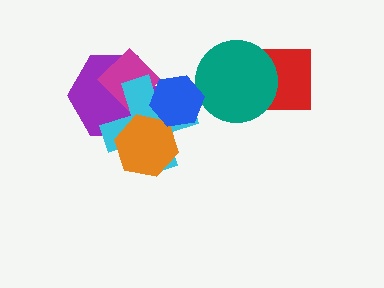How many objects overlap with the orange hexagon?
2 objects overlap with the orange hexagon.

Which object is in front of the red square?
The teal circle is in front of the red square.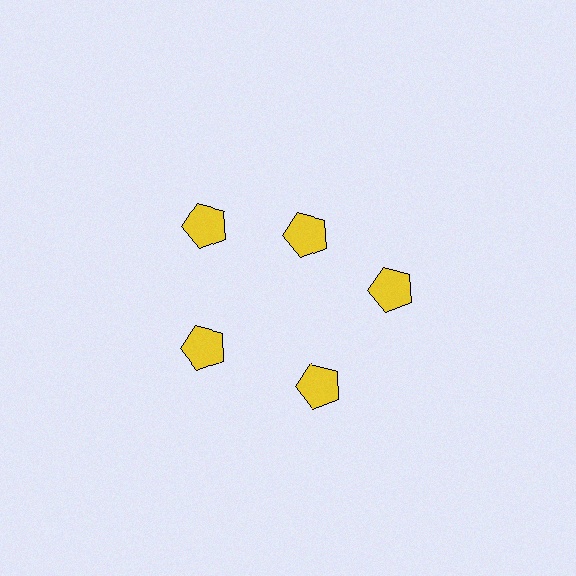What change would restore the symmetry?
The symmetry would be restored by moving it outward, back onto the ring so that all 5 pentagons sit at equal angles and equal distance from the center.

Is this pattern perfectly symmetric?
No. The 5 yellow pentagons are arranged in a ring, but one element near the 1 o'clock position is pulled inward toward the center, breaking the 5-fold rotational symmetry.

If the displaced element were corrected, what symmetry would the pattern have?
It would have 5-fold rotational symmetry — the pattern would map onto itself every 72 degrees.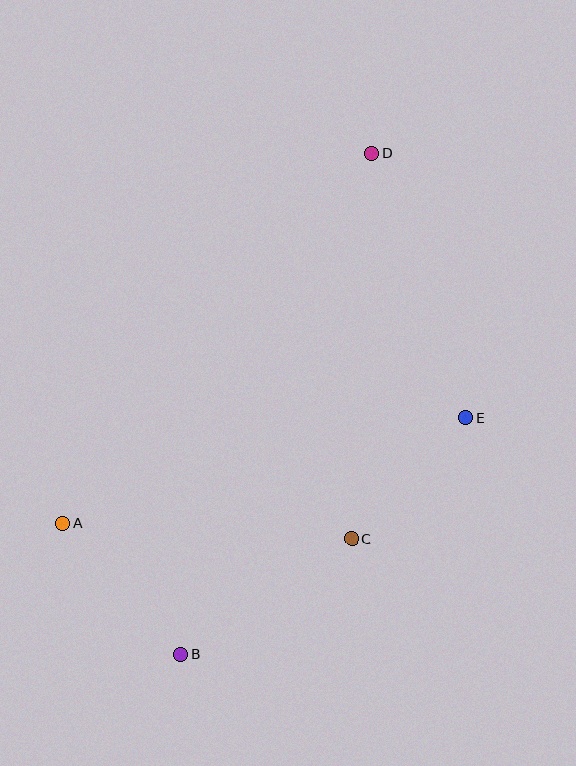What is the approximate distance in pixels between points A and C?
The distance between A and C is approximately 289 pixels.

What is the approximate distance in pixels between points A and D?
The distance between A and D is approximately 482 pixels.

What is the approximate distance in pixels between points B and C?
The distance between B and C is approximately 207 pixels.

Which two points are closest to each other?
Points C and E are closest to each other.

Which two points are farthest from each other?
Points B and D are farthest from each other.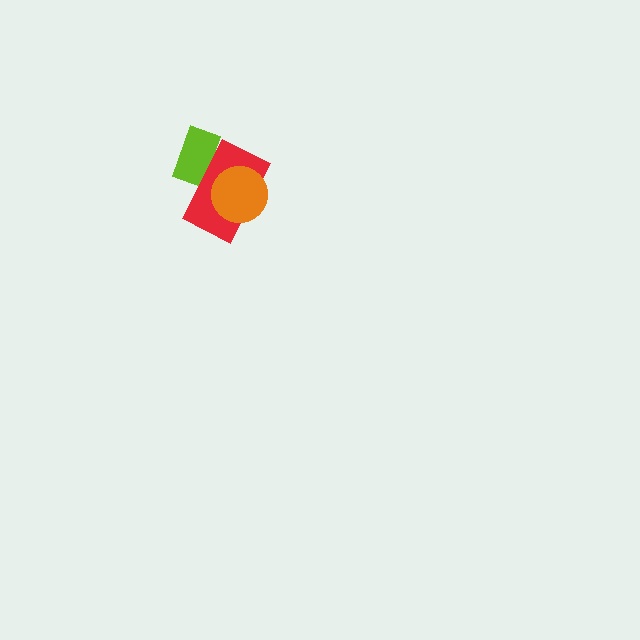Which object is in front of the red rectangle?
The orange circle is in front of the red rectangle.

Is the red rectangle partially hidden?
Yes, it is partially covered by another shape.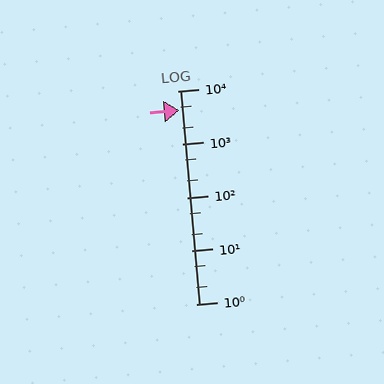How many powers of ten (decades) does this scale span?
The scale spans 4 decades, from 1 to 10000.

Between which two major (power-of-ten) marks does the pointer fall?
The pointer is between 1000 and 10000.